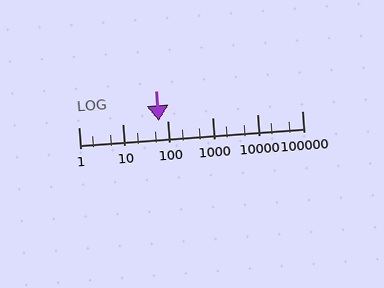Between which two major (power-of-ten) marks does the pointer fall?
The pointer is between 10 and 100.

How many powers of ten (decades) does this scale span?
The scale spans 5 decades, from 1 to 100000.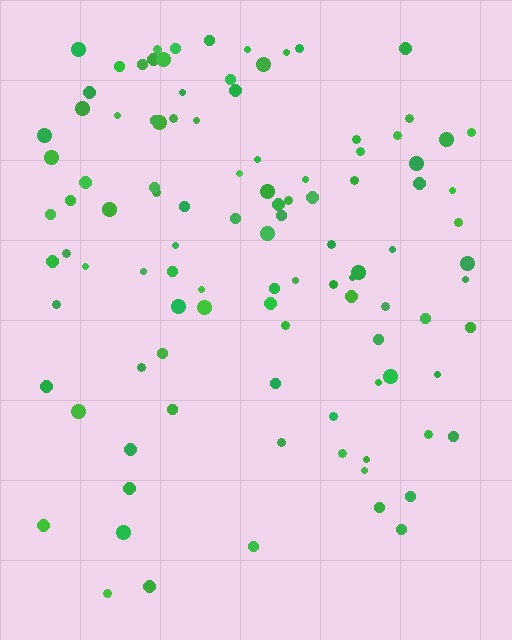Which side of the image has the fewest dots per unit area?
The bottom.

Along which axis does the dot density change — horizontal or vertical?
Vertical.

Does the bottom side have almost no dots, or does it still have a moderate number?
Still a moderate number, just noticeably fewer than the top.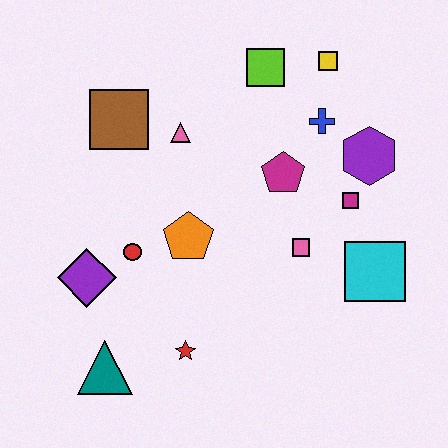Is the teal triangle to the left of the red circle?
Yes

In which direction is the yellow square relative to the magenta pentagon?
The yellow square is above the magenta pentagon.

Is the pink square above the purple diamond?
Yes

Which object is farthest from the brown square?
The cyan square is farthest from the brown square.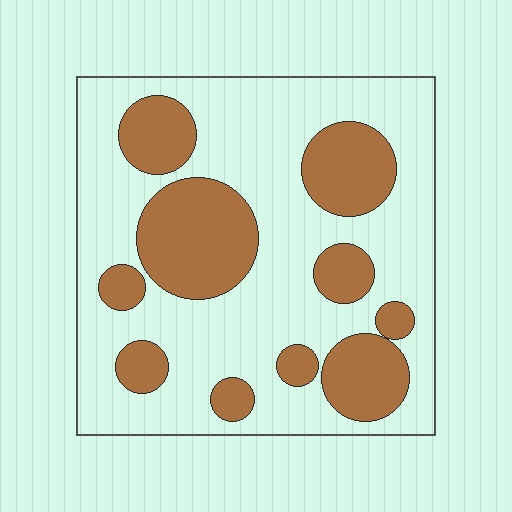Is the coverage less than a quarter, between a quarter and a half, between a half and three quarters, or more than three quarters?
Between a quarter and a half.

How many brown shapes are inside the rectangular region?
10.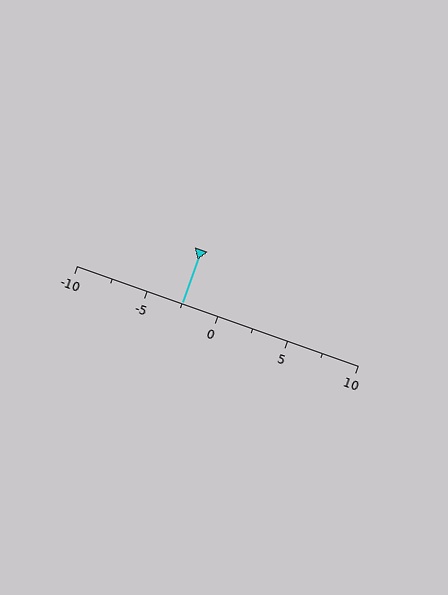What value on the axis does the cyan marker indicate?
The marker indicates approximately -2.5.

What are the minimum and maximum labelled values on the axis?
The axis runs from -10 to 10.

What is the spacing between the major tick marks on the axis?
The major ticks are spaced 5 apart.